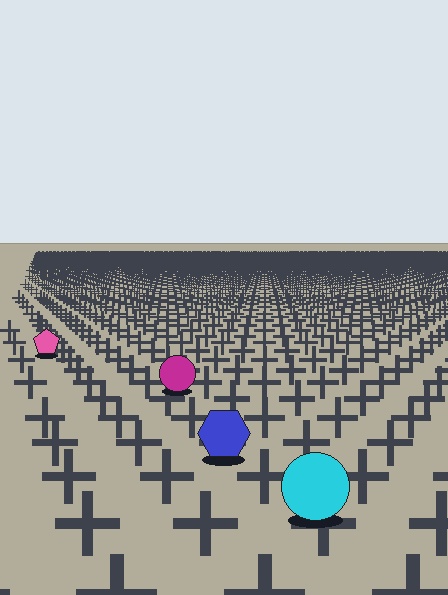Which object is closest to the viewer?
The cyan circle is closest. The texture marks near it are larger and more spread out.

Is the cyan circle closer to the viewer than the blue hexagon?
Yes. The cyan circle is closer — you can tell from the texture gradient: the ground texture is coarser near it.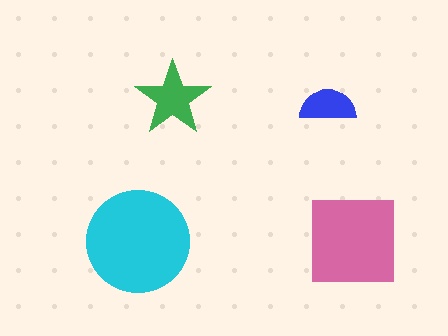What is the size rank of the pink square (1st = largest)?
2nd.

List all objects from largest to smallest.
The cyan circle, the pink square, the green star, the blue semicircle.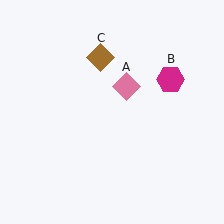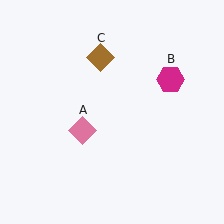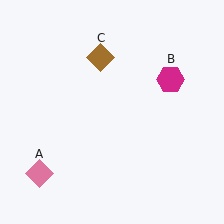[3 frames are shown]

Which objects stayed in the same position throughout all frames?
Magenta hexagon (object B) and brown diamond (object C) remained stationary.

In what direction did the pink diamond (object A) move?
The pink diamond (object A) moved down and to the left.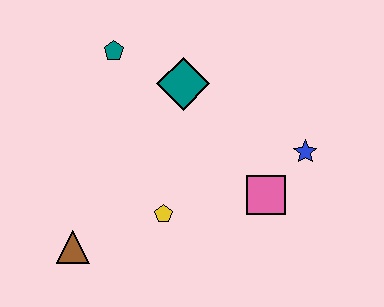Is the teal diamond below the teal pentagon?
Yes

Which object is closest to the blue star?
The pink square is closest to the blue star.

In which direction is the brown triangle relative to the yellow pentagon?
The brown triangle is to the left of the yellow pentagon.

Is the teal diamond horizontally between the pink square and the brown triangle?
Yes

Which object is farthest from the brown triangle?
The blue star is farthest from the brown triangle.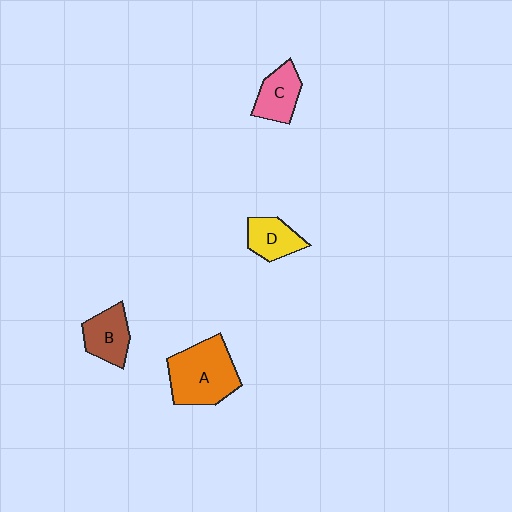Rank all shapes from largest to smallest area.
From largest to smallest: A (orange), B (brown), C (pink), D (yellow).